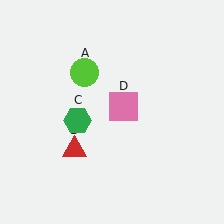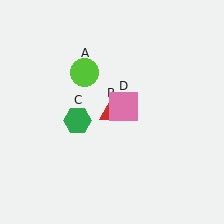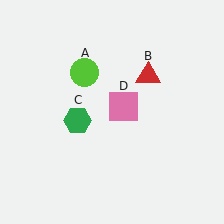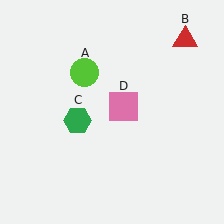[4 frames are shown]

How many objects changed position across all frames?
1 object changed position: red triangle (object B).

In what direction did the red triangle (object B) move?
The red triangle (object B) moved up and to the right.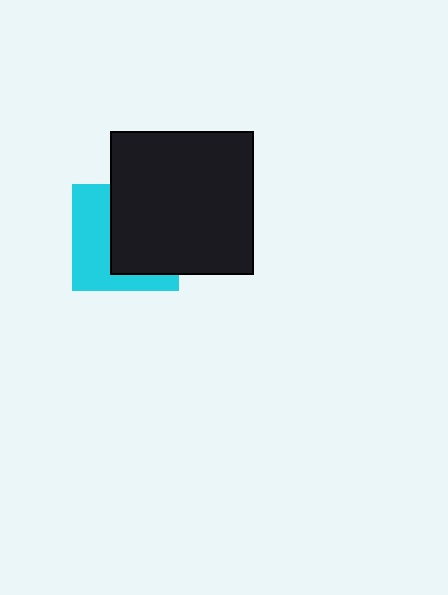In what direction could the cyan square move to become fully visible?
The cyan square could move left. That would shift it out from behind the black square entirely.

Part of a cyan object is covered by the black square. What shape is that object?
It is a square.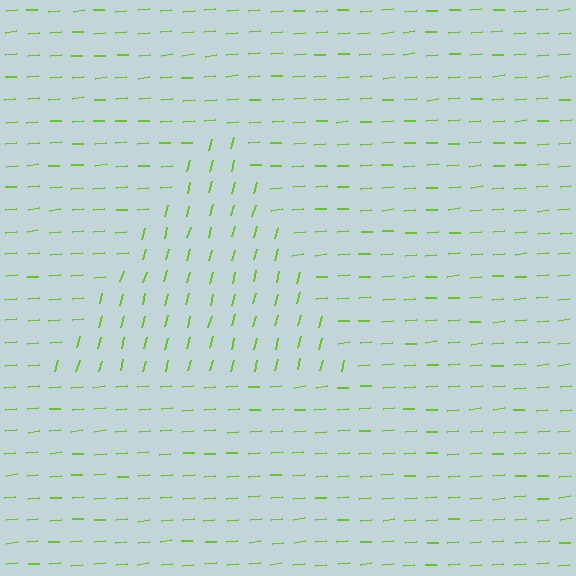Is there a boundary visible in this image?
Yes, there is a texture boundary formed by a change in line orientation.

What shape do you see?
I see a triangle.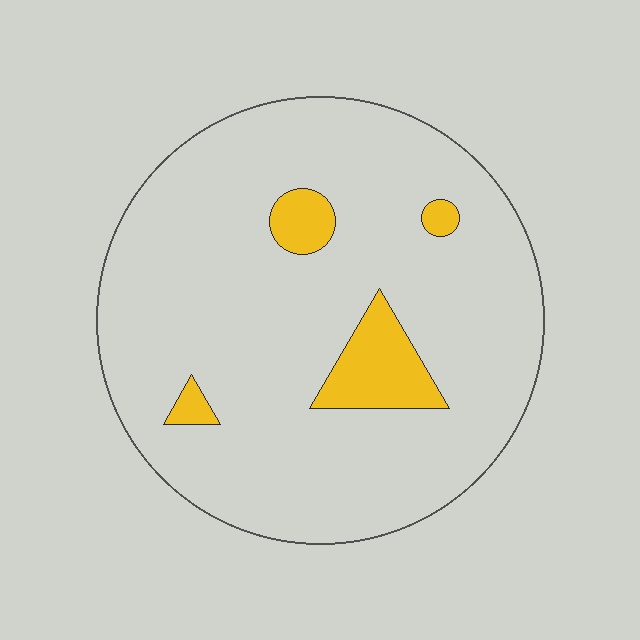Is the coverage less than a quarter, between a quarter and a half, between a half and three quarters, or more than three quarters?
Less than a quarter.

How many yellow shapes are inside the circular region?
4.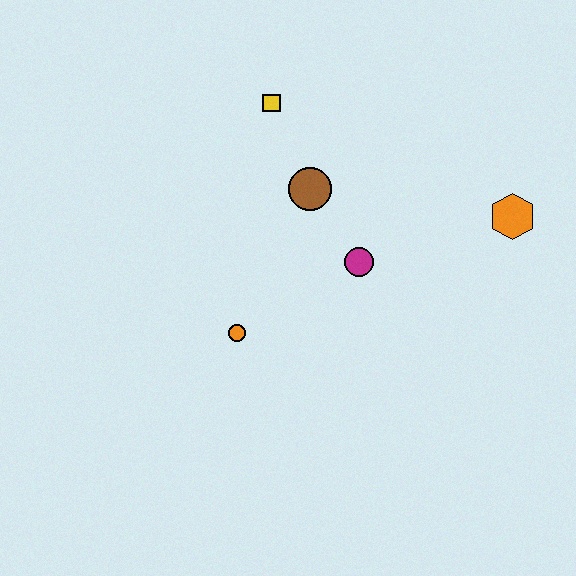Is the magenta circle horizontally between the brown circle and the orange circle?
No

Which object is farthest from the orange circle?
The orange hexagon is farthest from the orange circle.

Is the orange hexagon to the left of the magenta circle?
No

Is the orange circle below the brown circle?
Yes